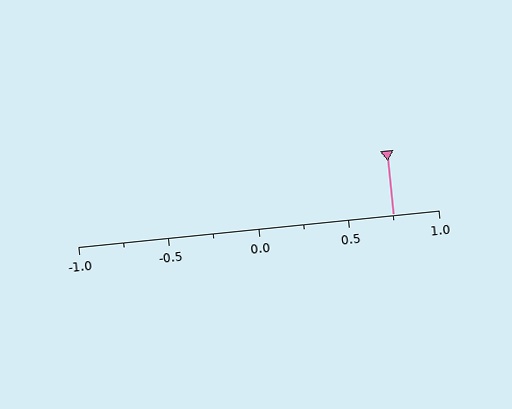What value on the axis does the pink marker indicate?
The marker indicates approximately 0.75.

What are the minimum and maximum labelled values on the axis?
The axis runs from -1.0 to 1.0.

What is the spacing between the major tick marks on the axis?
The major ticks are spaced 0.5 apart.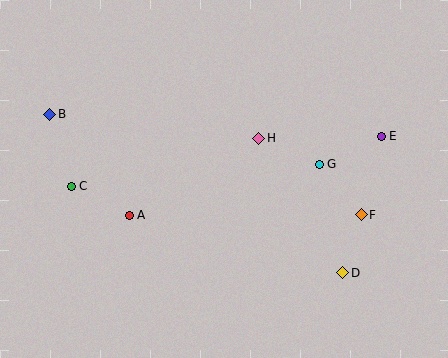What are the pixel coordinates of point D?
Point D is at (343, 273).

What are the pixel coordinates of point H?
Point H is at (259, 138).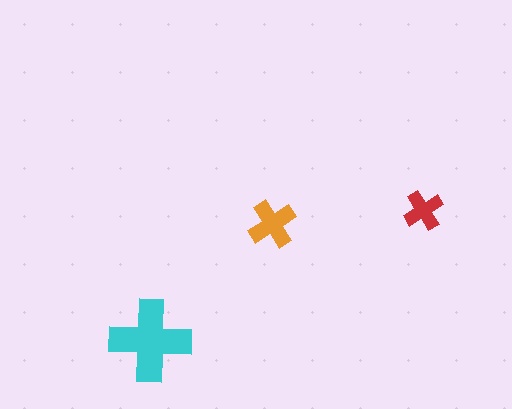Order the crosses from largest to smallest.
the cyan one, the orange one, the red one.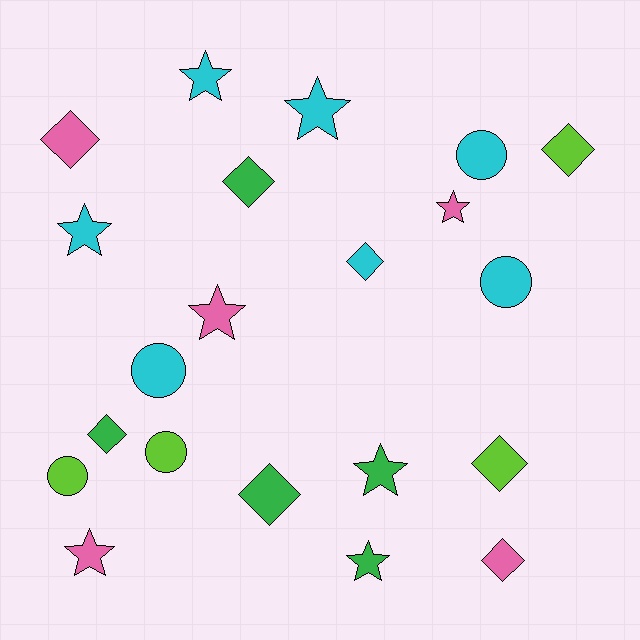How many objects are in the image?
There are 21 objects.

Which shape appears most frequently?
Diamond, with 8 objects.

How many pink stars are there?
There are 3 pink stars.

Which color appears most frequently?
Cyan, with 7 objects.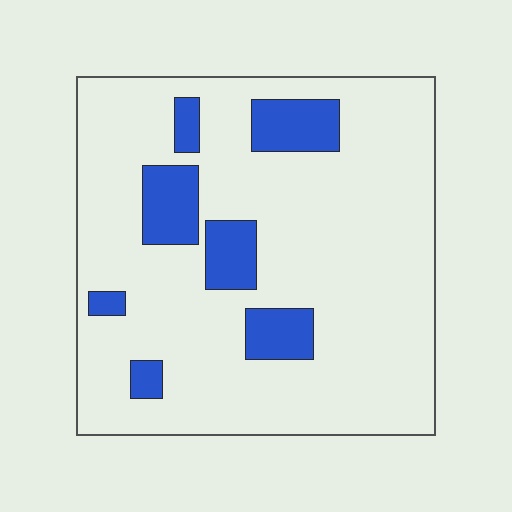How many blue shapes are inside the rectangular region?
7.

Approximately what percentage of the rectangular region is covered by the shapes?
Approximately 15%.